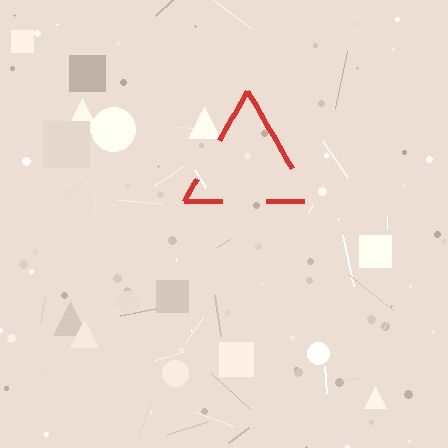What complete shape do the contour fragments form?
The contour fragments form a triangle.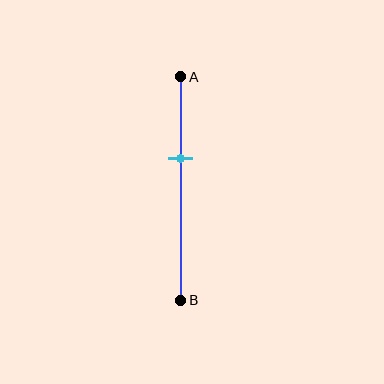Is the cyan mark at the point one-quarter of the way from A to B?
No, the mark is at about 35% from A, not at the 25% one-quarter point.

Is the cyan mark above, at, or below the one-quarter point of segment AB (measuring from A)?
The cyan mark is below the one-quarter point of segment AB.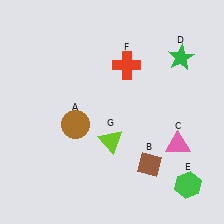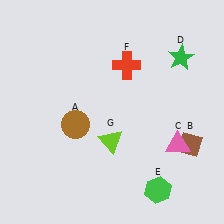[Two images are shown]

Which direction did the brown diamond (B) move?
The brown diamond (B) moved right.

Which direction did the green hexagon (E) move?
The green hexagon (E) moved left.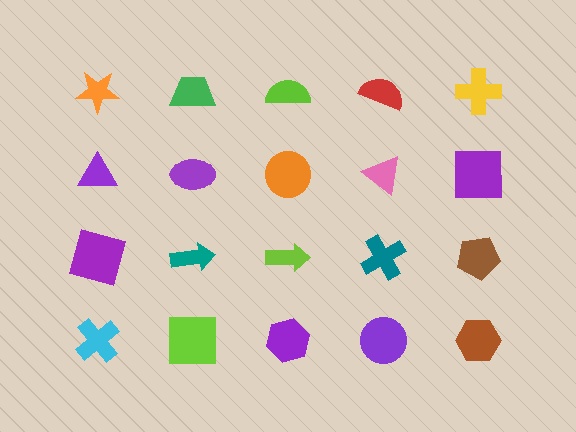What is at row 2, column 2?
A purple ellipse.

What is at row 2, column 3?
An orange circle.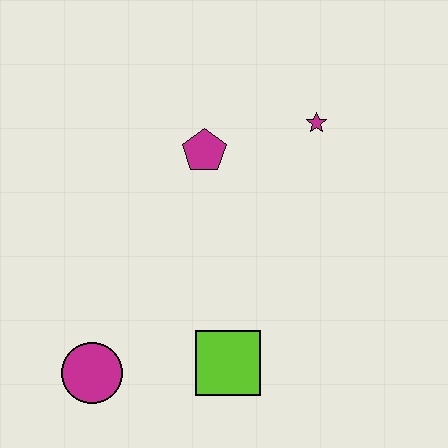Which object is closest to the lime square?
The magenta circle is closest to the lime square.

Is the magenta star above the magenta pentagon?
Yes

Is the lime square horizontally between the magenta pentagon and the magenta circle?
No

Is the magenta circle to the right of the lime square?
No